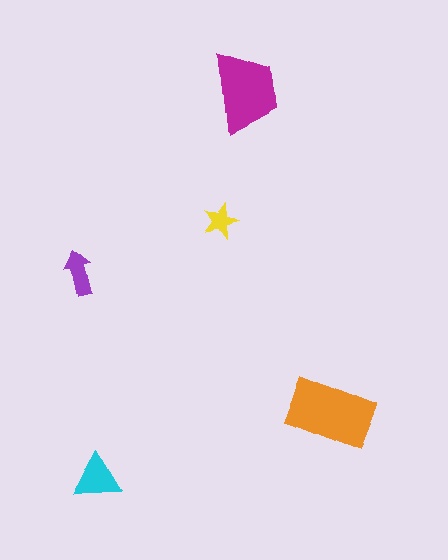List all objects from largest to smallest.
The orange rectangle, the magenta trapezoid, the cyan triangle, the purple arrow, the yellow star.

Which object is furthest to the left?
The purple arrow is leftmost.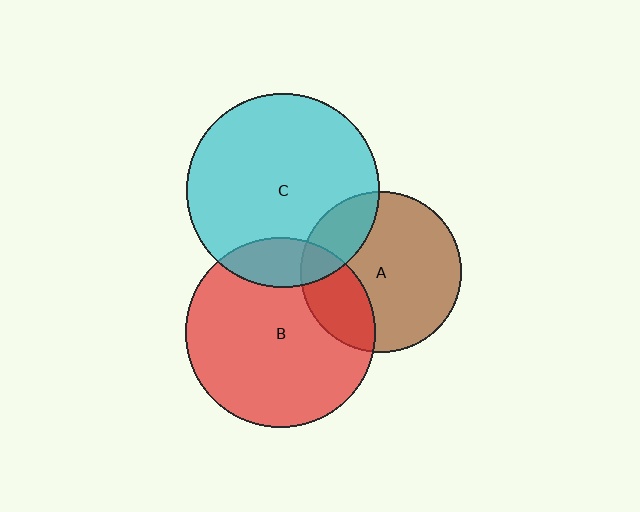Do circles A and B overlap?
Yes.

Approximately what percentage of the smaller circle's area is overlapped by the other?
Approximately 25%.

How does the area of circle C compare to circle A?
Approximately 1.4 times.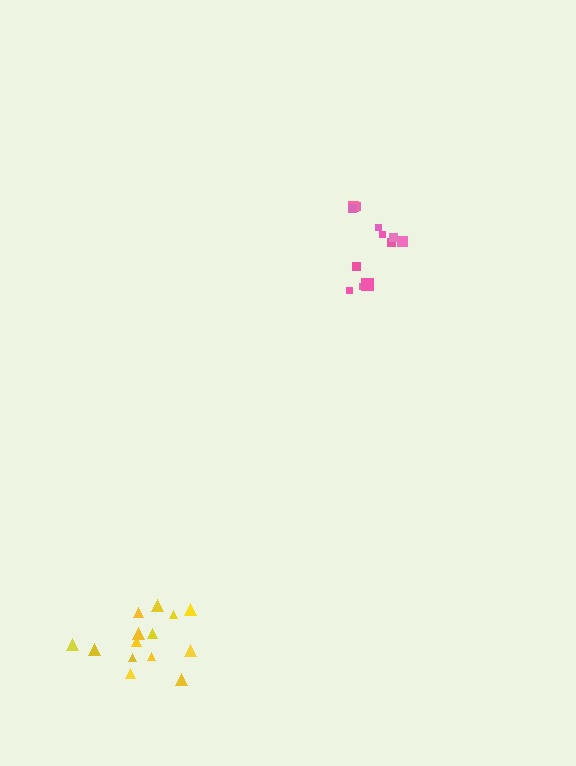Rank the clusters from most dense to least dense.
yellow, pink.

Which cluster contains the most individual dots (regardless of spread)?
Yellow (14).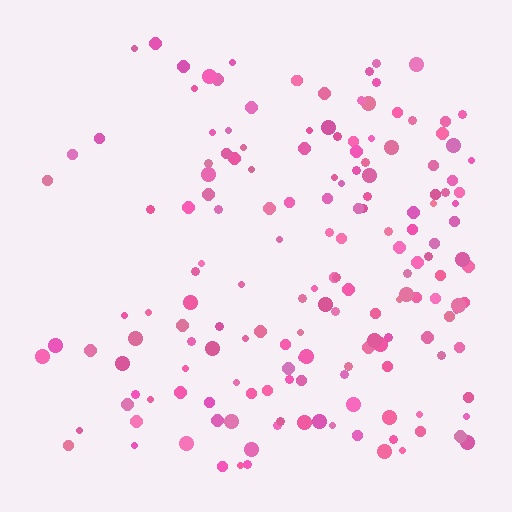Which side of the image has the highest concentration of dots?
The right.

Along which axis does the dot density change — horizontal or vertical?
Horizontal.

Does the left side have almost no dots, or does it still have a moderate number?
Still a moderate number, just noticeably fewer than the right.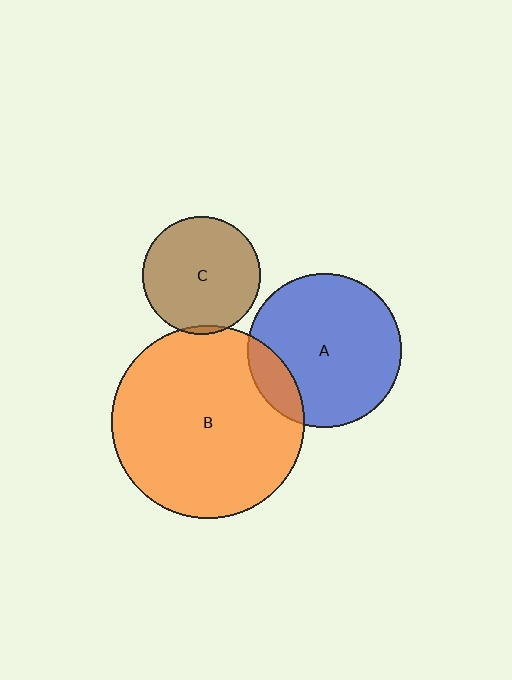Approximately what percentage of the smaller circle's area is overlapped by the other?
Approximately 5%.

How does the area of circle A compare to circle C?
Approximately 1.7 times.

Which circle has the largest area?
Circle B (orange).